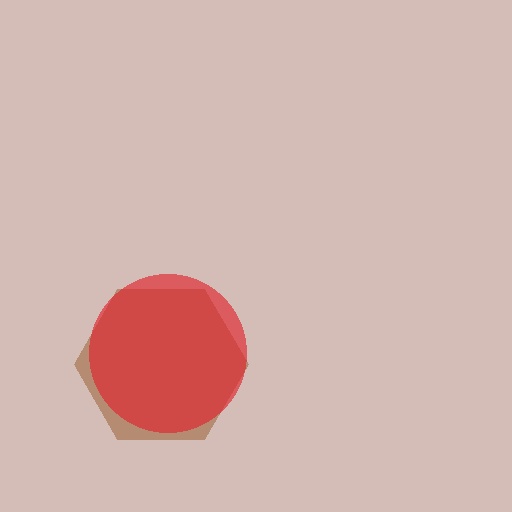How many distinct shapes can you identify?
There are 2 distinct shapes: a brown hexagon, a red circle.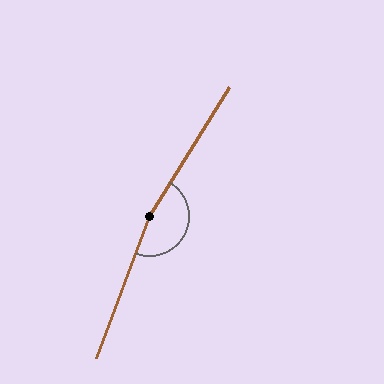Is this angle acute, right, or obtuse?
It is obtuse.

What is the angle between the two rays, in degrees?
Approximately 169 degrees.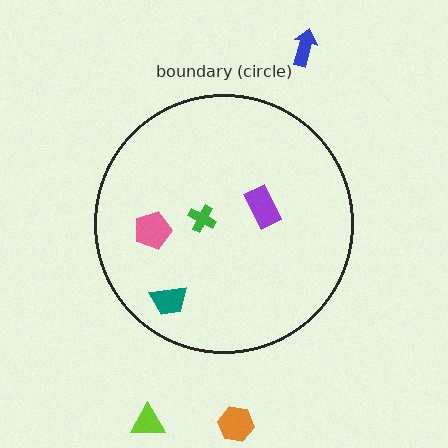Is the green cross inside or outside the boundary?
Inside.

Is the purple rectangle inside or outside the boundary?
Inside.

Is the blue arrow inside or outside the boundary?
Outside.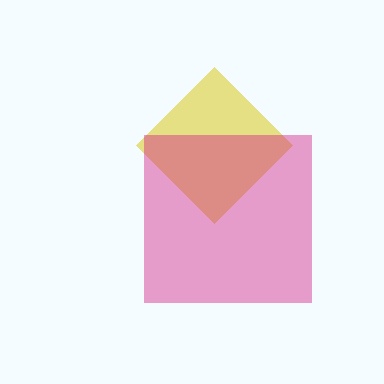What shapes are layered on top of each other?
The layered shapes are: a yellow diamond, a magenta square.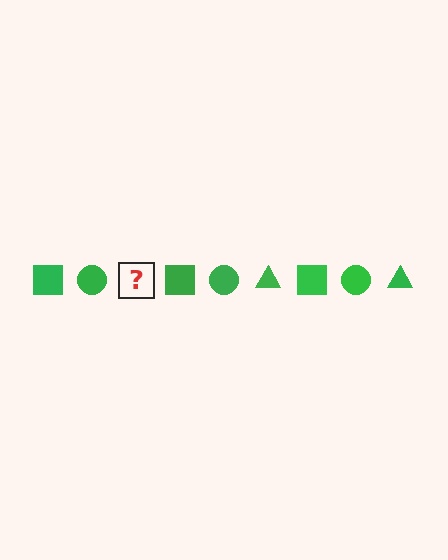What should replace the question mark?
The question mark should be replaced with a green triangle.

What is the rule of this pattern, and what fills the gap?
The rule is that the pattern cycles through square, circle, triangle shapes in green. The gap should be filled with a green triangle.